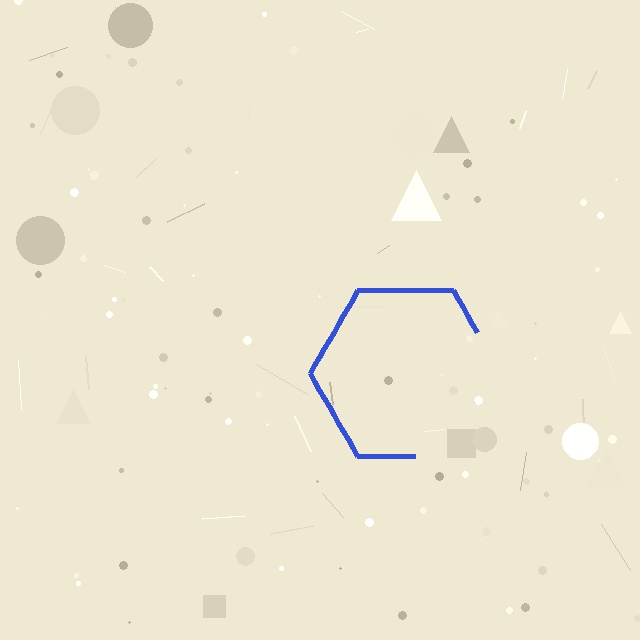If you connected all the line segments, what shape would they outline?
They would outline a hexagon.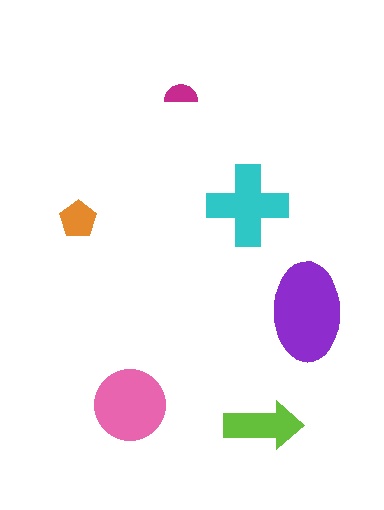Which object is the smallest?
The magenta semicircle.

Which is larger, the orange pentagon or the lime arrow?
The lime arrow.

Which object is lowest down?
The lime arrow is bottommost.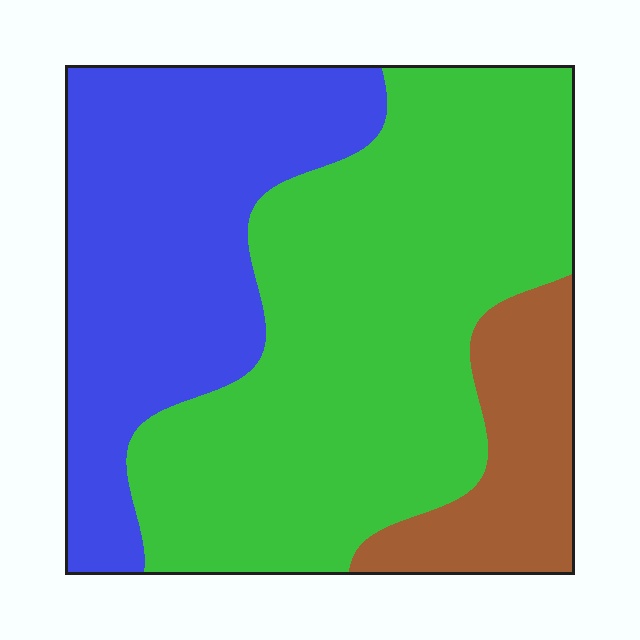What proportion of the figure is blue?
Blue takes up about one third (1/3) of the figure.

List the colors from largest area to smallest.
From largest to smallest: green, blue, brown.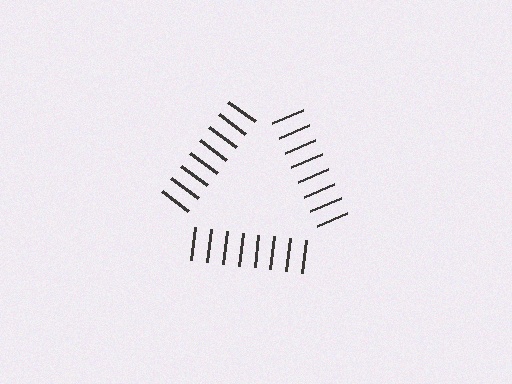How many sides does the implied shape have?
3 sides — the line-ends trace a triangle.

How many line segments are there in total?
24 — 8 along each of the 3 edges.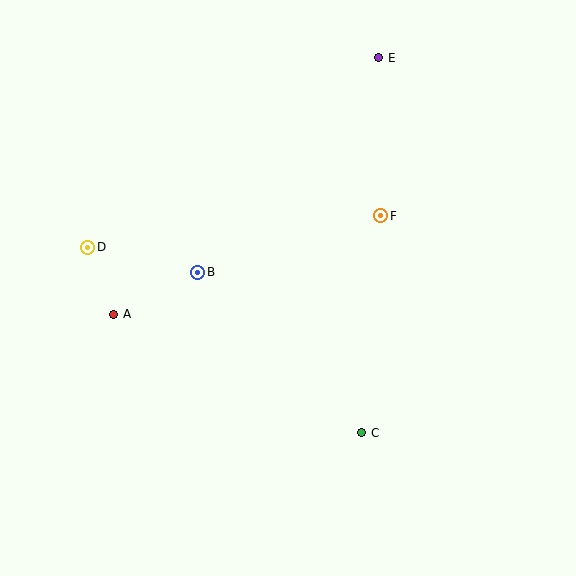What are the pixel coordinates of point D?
Point D is at (88, 247).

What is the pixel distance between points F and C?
The distance between F and C is 218 pixels.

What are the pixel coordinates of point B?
Point B is at (198, 272).